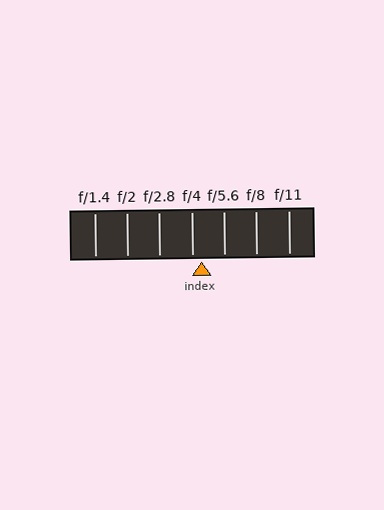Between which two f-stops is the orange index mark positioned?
The index mark is between f/4 and f/5.6.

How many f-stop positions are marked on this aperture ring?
There are 7 f-stop positions marked.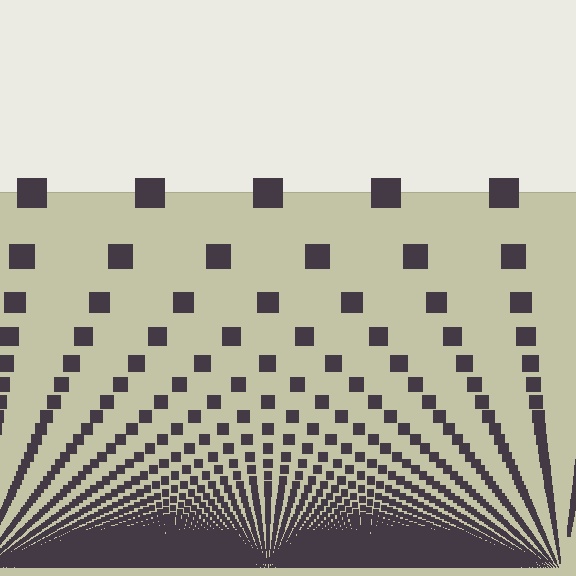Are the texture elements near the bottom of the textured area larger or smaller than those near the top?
Smaller. The gradient is inverted — elements near the bottom are smaller and denser.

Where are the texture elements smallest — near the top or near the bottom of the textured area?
Near the bottom.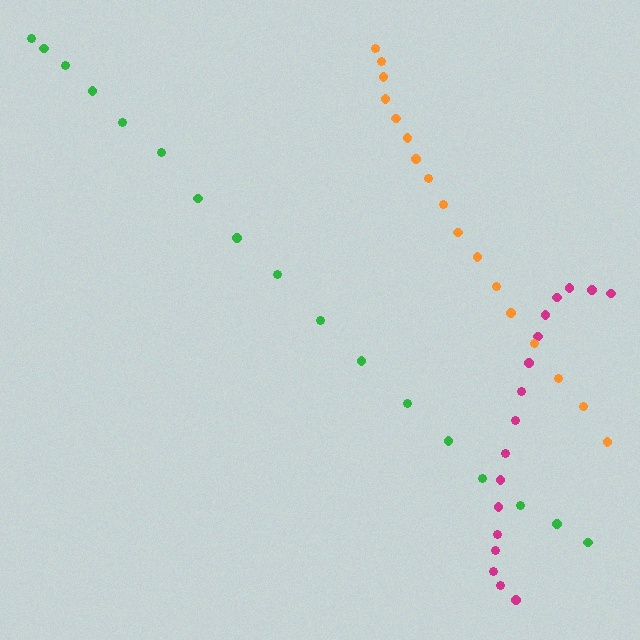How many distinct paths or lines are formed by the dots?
There are 3 distinct paths.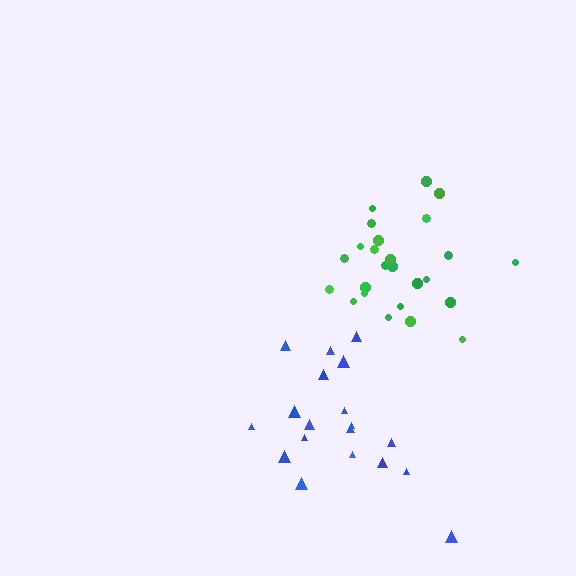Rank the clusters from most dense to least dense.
green, blue.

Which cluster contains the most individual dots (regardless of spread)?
Green (25).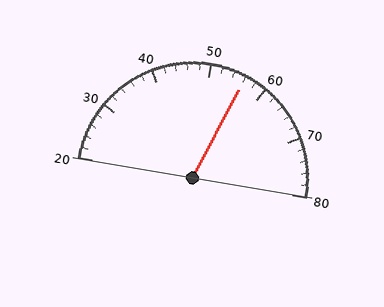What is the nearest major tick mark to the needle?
The nearest major tick mark is 60.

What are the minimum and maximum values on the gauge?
The gauge ranges from 20 to 80.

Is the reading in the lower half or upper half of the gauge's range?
The reading is in the upper half of the range (20 to 80).